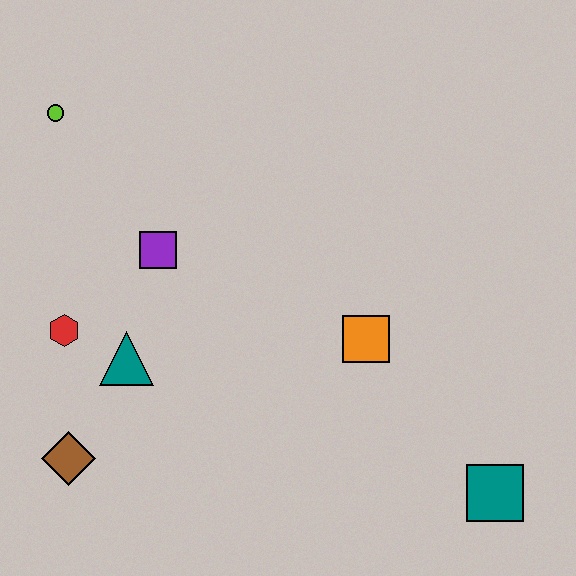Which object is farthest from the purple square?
The teal square is farthest from the purple square.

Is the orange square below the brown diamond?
No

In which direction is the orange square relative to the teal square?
The orange square is above the teal square.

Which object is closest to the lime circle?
The purple square is closest to the lime circle.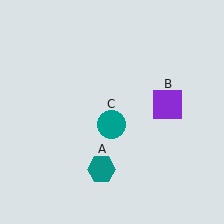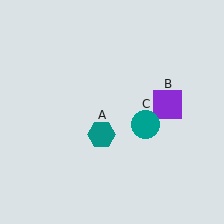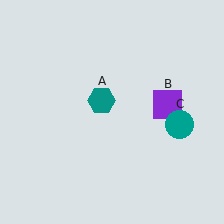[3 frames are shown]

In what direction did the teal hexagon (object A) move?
The teal hexagon (object A) moved up.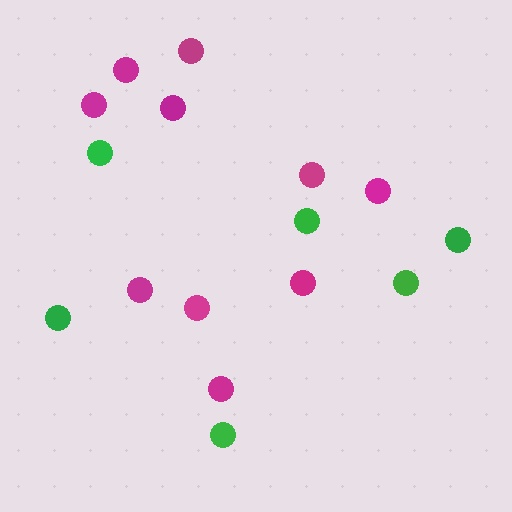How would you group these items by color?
There are 2 groups: one group of magenta circles (10) and one group of green circles (6).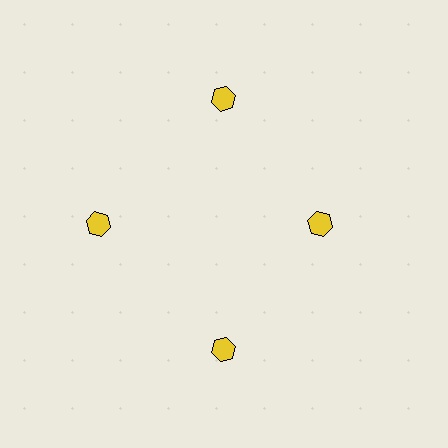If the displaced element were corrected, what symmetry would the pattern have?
It would have 4-fold rotational symmetry — the pattern would map onto itself every 90 degrees.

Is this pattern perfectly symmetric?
No. The 4 yellow hexagons are arranged in a ring, but one element near the 3 o'clock position is pulled inward toward the center, breaking the 4-fold rotational symmetry.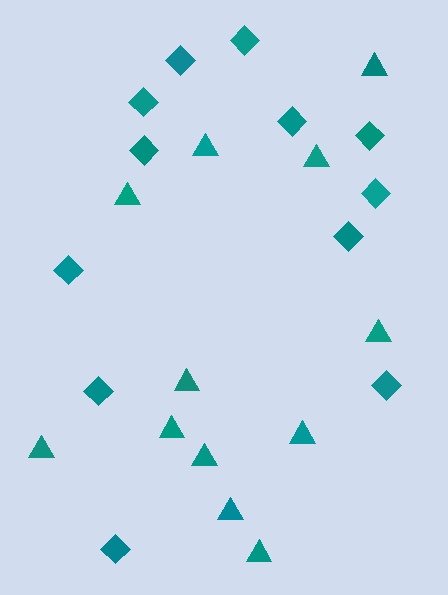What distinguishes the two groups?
There are 2 groups: one group of diamonds (12) and one group of triangles (12).